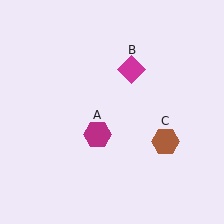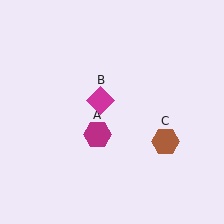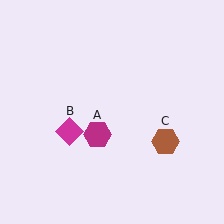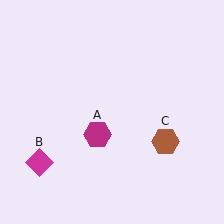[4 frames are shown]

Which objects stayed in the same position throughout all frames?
Magenta hexagon (object A) and brown hexagon (object C) remained stationary.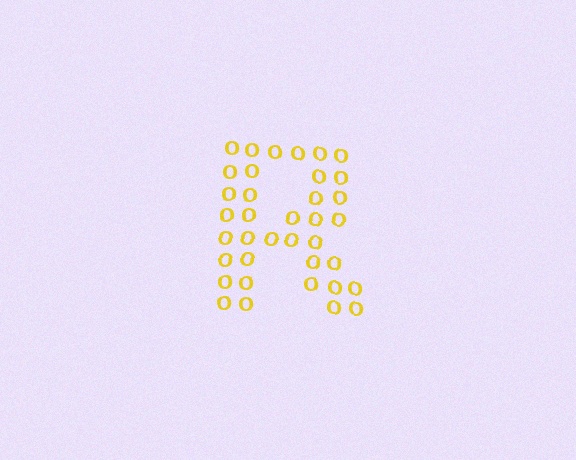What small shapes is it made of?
It is made of small letter O's.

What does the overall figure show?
The overall figure shows the letter R.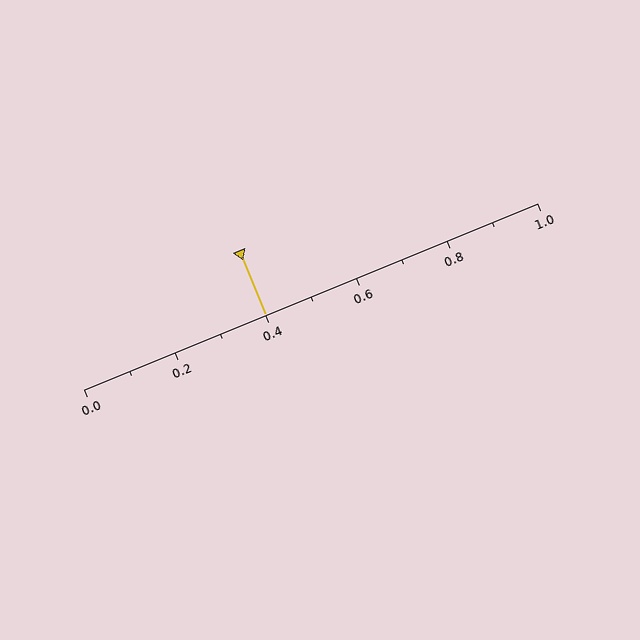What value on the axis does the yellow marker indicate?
The marker indicates approximately 0.4.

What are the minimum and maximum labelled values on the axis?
The axis runs from 0.0 to 1.0.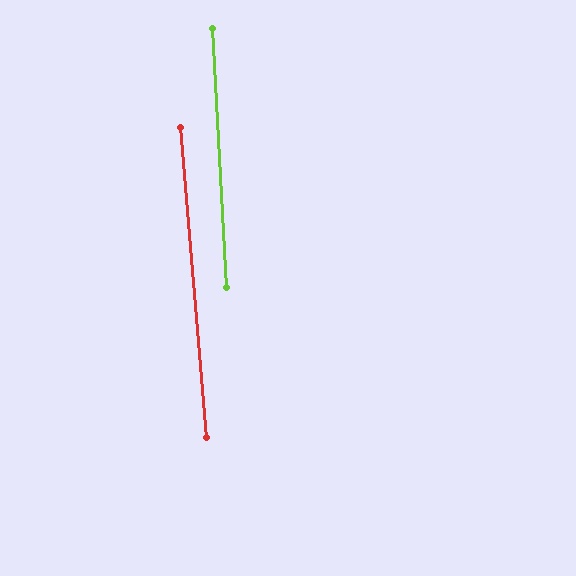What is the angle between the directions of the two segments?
Approximately 2 degrees.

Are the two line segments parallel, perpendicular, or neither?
Parallel — their directions differ by only 1.7°.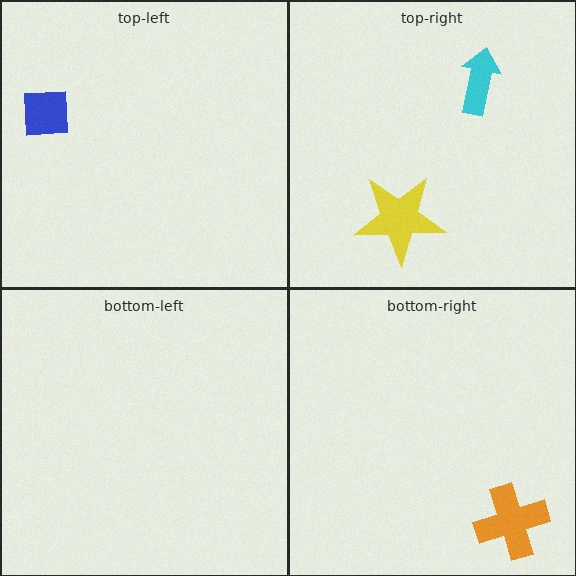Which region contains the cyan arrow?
The top-right region.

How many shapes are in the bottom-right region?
1.